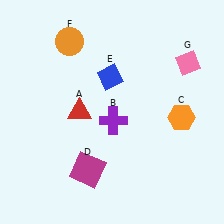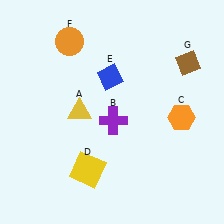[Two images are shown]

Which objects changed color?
A changed from red to yellow. D changed from magenta to yellow. G changed from pink to brown.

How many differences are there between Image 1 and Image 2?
There are 3 differences between the two images.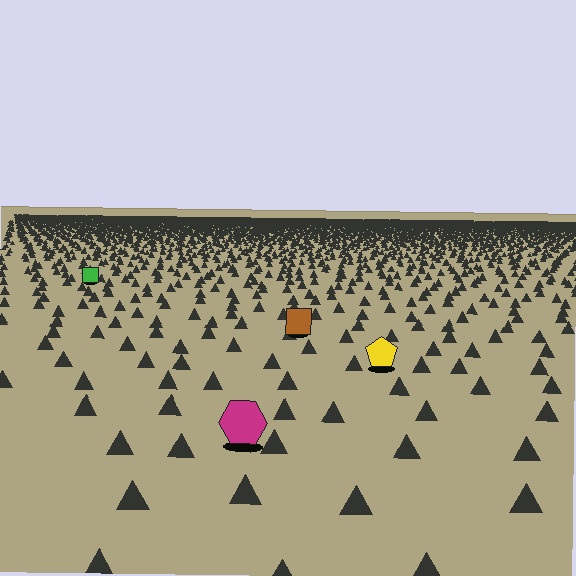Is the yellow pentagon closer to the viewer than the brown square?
Yes. The yellow pentagon is closer — you can tell from the texture gradient: the ground texture is coarser near it.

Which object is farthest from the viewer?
The green square is farthest from the viewer. It appears smaller and the ground texture around it is denser.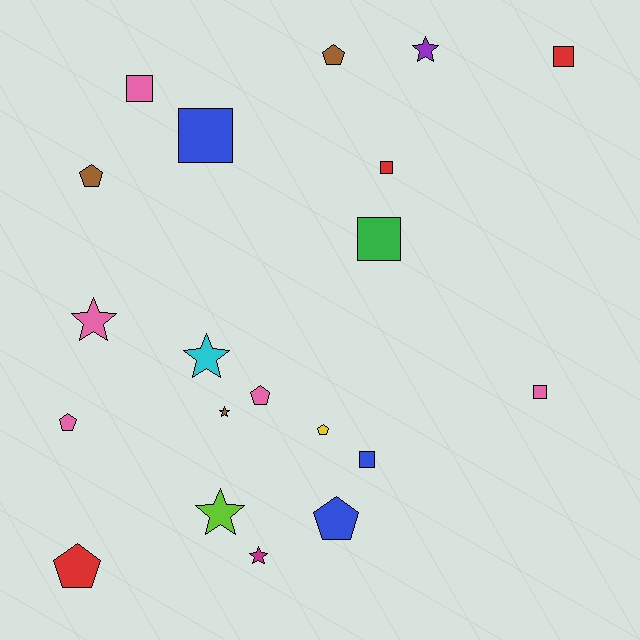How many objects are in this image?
There are 20 objects.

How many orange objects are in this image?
There are no orange objects.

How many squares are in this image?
There are 7 squares.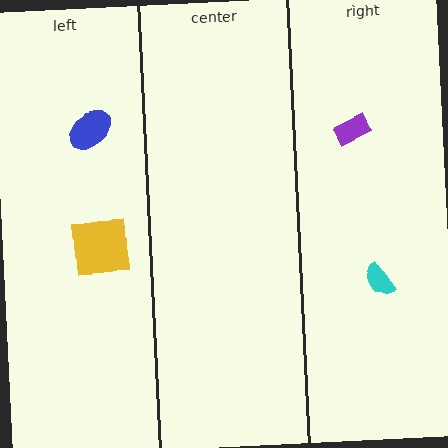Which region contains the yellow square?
The left region.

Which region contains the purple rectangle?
The right region.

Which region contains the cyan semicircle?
The right region.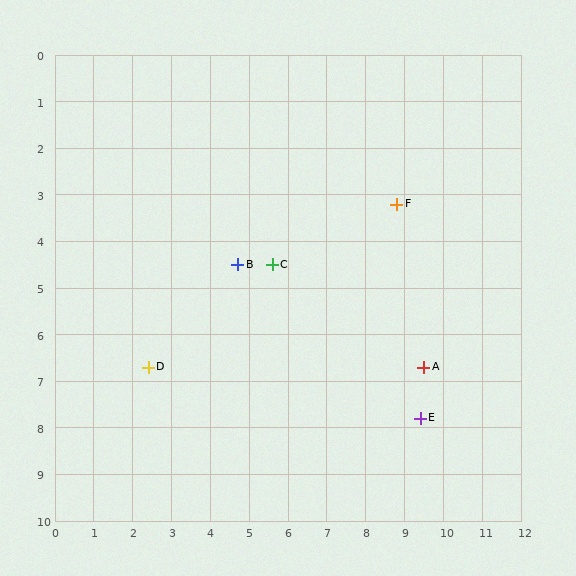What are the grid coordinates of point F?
Point F is at approximately (8.8, 3.2).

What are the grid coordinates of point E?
Point E is at approximately (9.4, 7.8).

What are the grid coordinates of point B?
Point B is at approximately (4.7, 4.5).